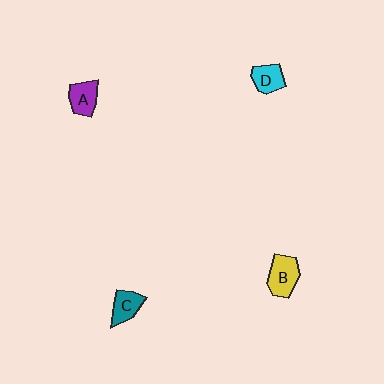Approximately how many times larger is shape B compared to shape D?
Approximately 1.4 times.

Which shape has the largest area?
Shape B (yellow).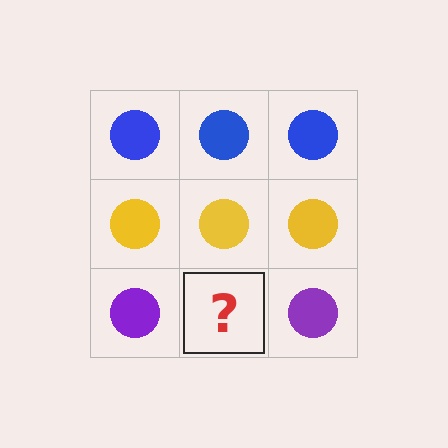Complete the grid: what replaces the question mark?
The question mark should be replaced with a purple circle.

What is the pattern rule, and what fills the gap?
The rule is that each row has a consistent color. The gap should be filled with a purple circle.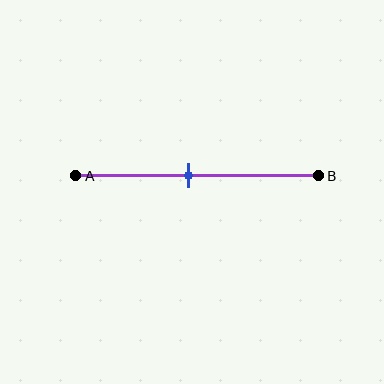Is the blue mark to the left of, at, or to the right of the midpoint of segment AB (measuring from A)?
The blue mark is to the left of the midpoint of segment AB.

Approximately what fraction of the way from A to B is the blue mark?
The blue mark is approximately 45% of the way from A to B.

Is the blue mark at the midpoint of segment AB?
No, the mark is at about 45% from A, not at the 50% midpoint.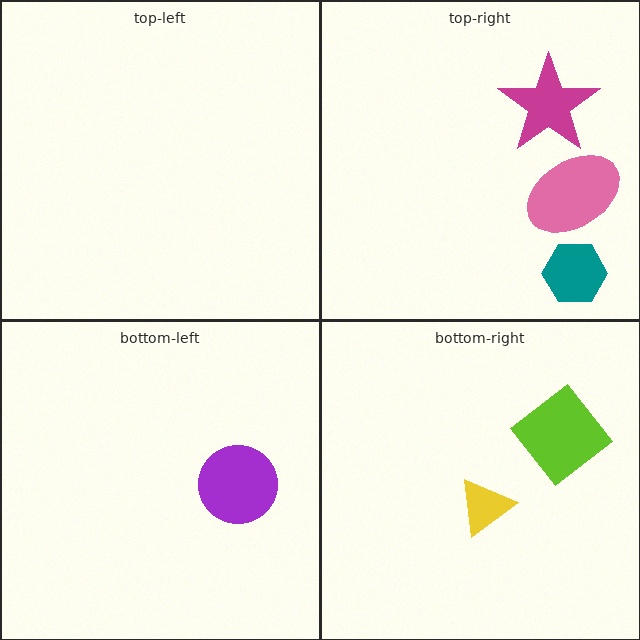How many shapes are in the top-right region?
3.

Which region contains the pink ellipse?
The top-right region.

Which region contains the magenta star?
The top-right region.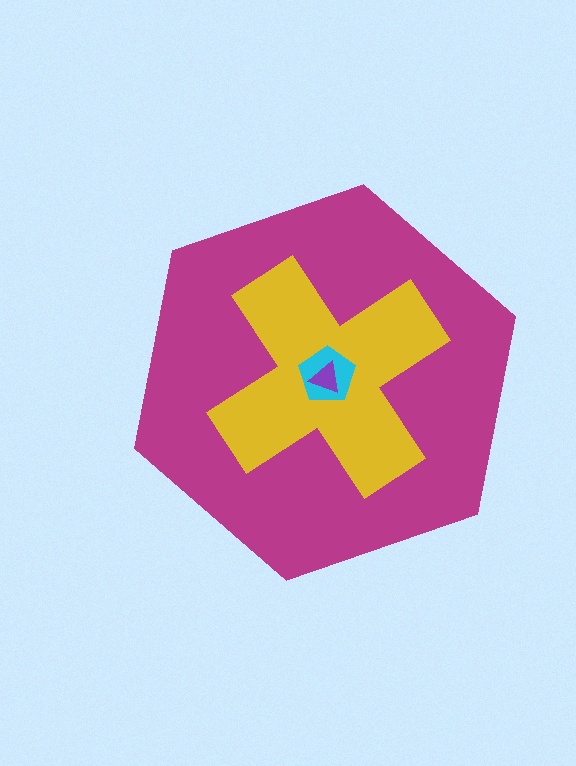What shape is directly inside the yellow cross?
The cyan pentagon.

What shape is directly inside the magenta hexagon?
The yellow cross.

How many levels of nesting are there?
4.